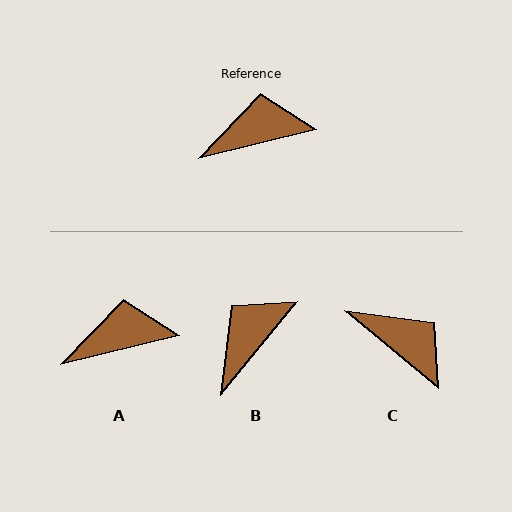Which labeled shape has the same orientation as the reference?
A.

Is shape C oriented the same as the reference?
No, it is off by about 54 degrees.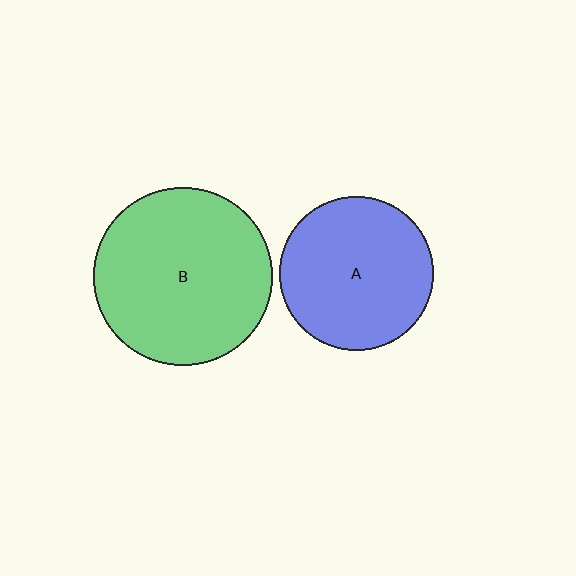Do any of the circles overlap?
No, none of the circles overlap.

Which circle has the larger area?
Circle B (green).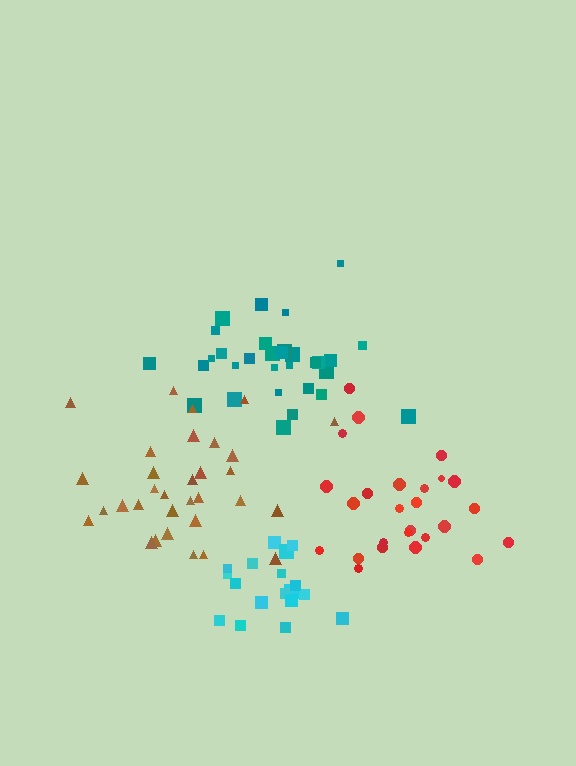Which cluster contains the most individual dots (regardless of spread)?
Brown (32).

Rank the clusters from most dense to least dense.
cyan, teal, brown, red.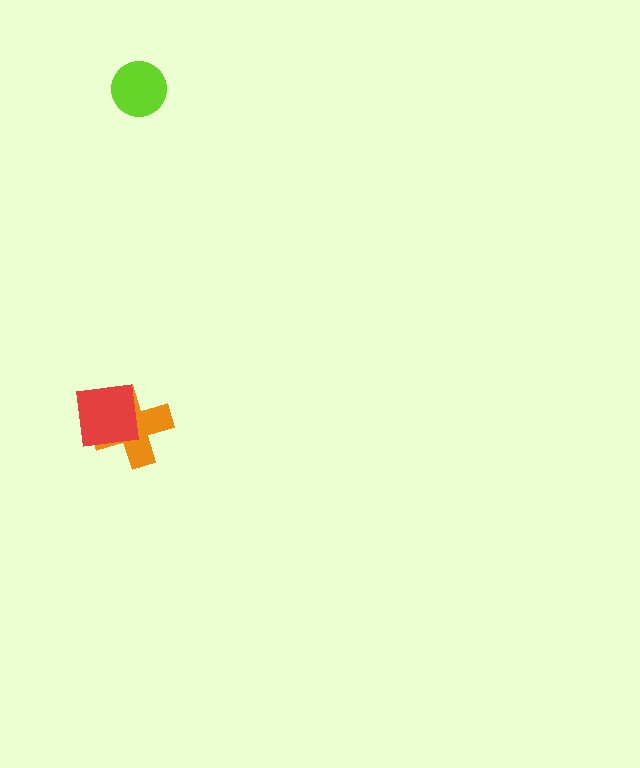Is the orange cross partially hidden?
Yes, it is partially covered by another shape.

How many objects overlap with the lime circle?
0 objects overlap with the lime circle.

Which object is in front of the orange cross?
The red square is in front of the orange cross.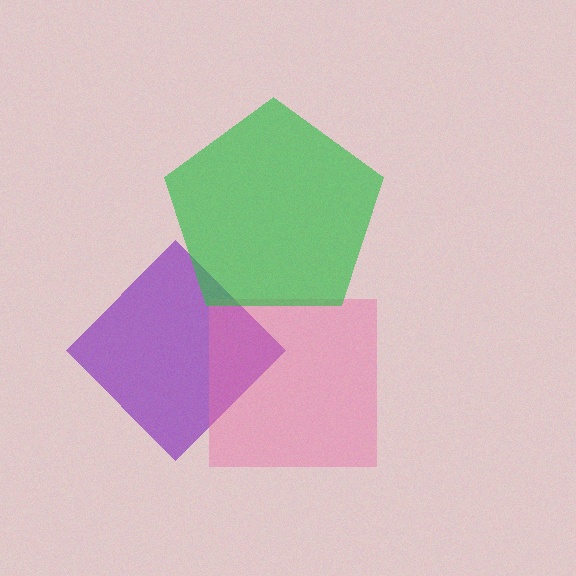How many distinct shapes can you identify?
There are 3 distinct shapes: a purple diamond, a pink square, a green pentagon.